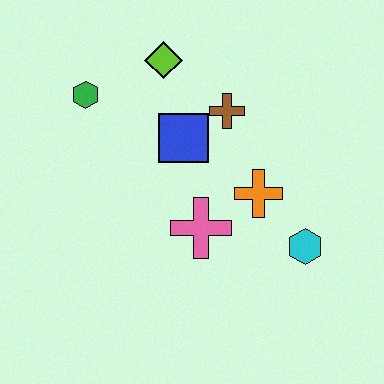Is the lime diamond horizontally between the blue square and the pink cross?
No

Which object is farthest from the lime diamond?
The cyan hexagon is farthest from the lime diamond.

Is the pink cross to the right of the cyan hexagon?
No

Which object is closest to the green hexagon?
The lime diamond is closest to the green hexagon.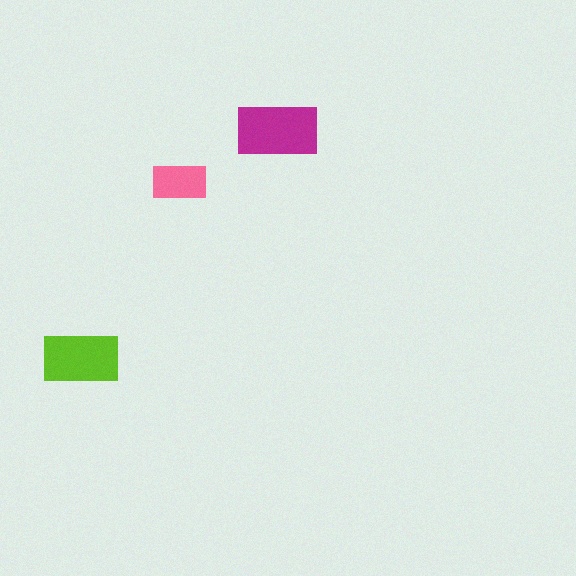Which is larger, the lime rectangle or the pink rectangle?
The lime one.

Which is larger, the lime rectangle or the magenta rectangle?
The magenta one.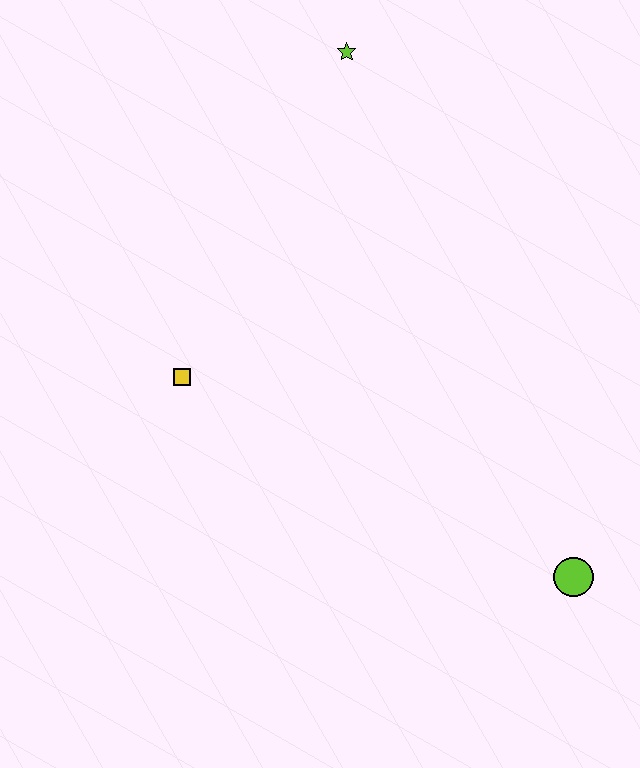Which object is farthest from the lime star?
The lime circle is farthest from the lime star.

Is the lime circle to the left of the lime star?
No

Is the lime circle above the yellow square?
No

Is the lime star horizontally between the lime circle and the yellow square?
Yes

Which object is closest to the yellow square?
The lime star is closest to the yellow square.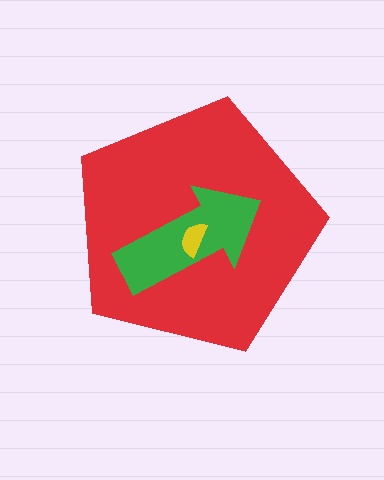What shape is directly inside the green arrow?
The yellow semicircle.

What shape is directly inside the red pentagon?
The green arrow.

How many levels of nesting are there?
3.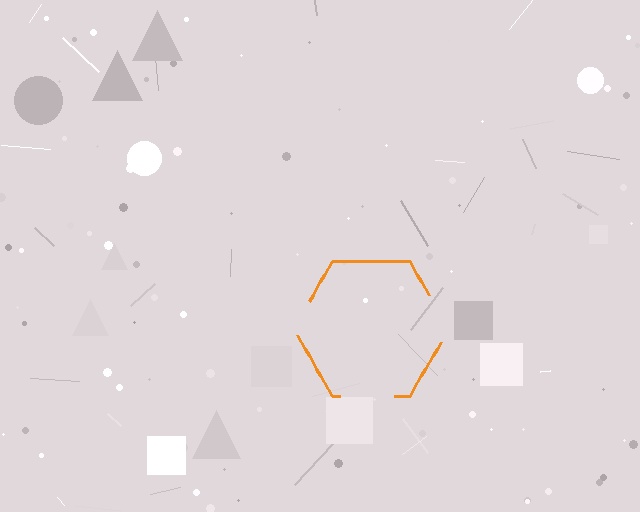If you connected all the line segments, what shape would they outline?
They would outline a hexagon.